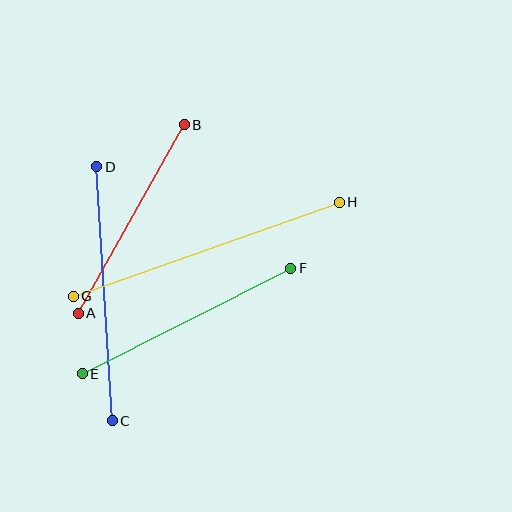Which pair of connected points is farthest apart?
Points G and H are farthest apart.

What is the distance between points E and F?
The distance is approximately 234 pixels.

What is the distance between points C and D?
The distance is approximately 255 pixels.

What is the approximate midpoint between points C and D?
The midpoint is at approximately (105, 294) pixels.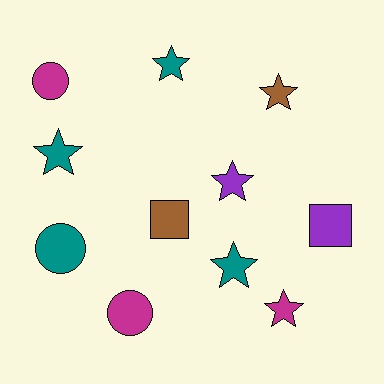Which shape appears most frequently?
Star, with 6 objects.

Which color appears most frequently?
Teal, with 4 objects.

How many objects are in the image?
There are 11 objects.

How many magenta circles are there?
There are 2 magenta circles.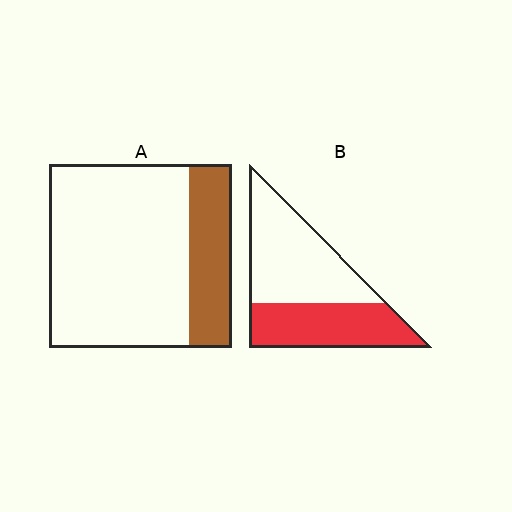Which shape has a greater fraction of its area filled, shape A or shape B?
Shape B.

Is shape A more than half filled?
No.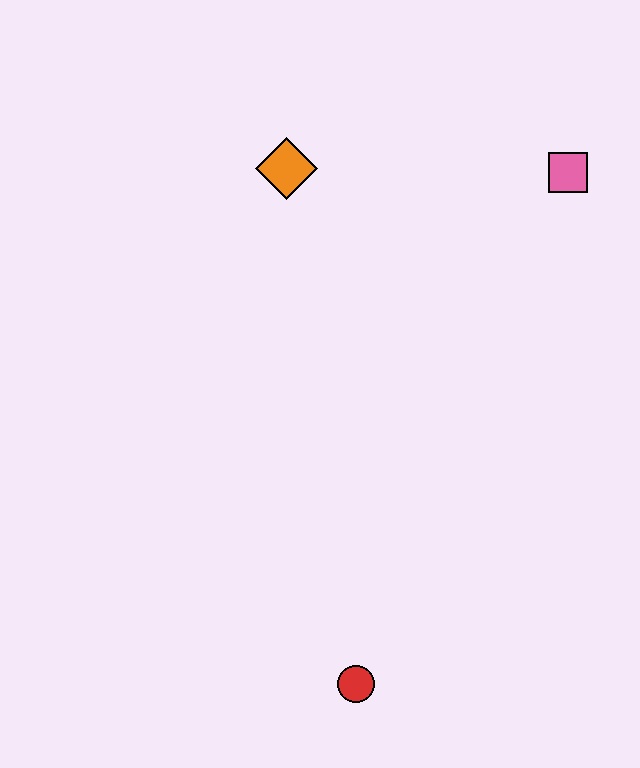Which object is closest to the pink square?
The orange diamond is closest to the pink square.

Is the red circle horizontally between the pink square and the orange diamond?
Yes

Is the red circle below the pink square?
Yes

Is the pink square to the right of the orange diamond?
Yes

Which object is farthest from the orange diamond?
The red circle is farthest from the orange diamond.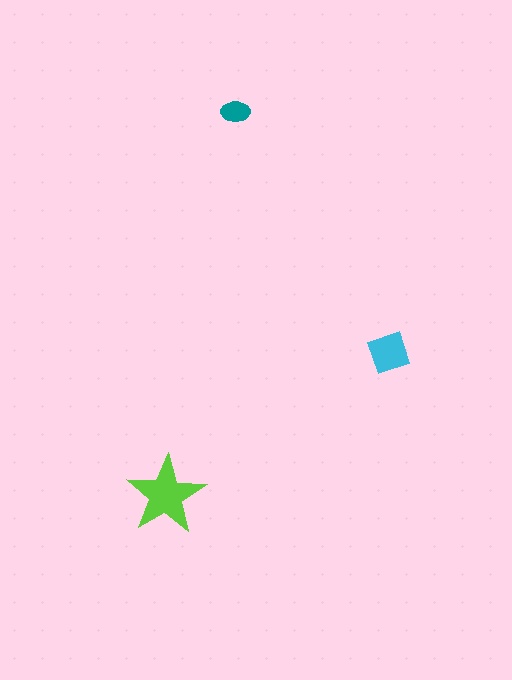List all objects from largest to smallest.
The lime star, the cyan diamond, the teal ellipse.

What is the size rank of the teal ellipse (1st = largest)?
3rd.